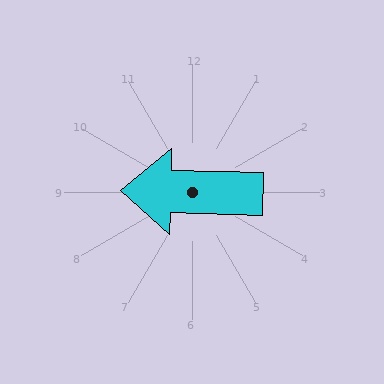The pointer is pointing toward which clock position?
Roughly 9 o'clock.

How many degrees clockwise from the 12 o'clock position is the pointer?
Approximately 271 degrees.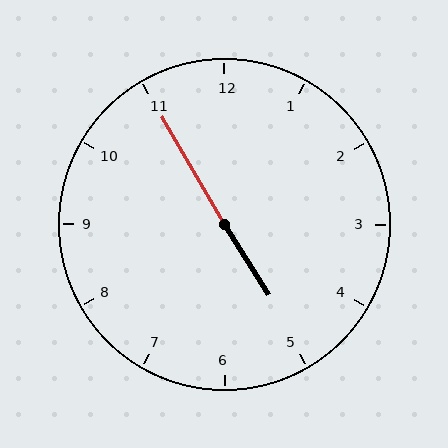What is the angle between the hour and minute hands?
Approximately 178 degrees.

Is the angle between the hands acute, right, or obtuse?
It is obtuse.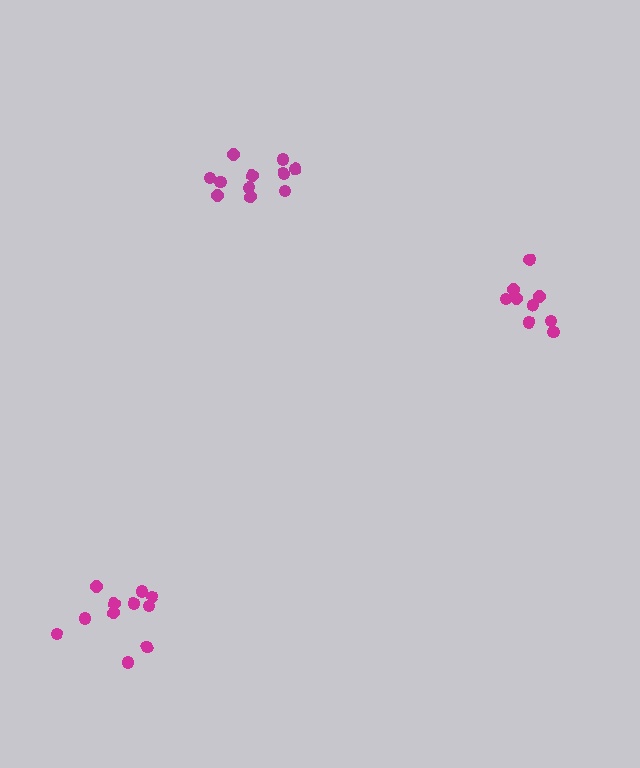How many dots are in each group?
Group 1: 11 dots, Group 2: 11 dots, Group 3: 9 dots (31 total).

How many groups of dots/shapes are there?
There are 3 groups.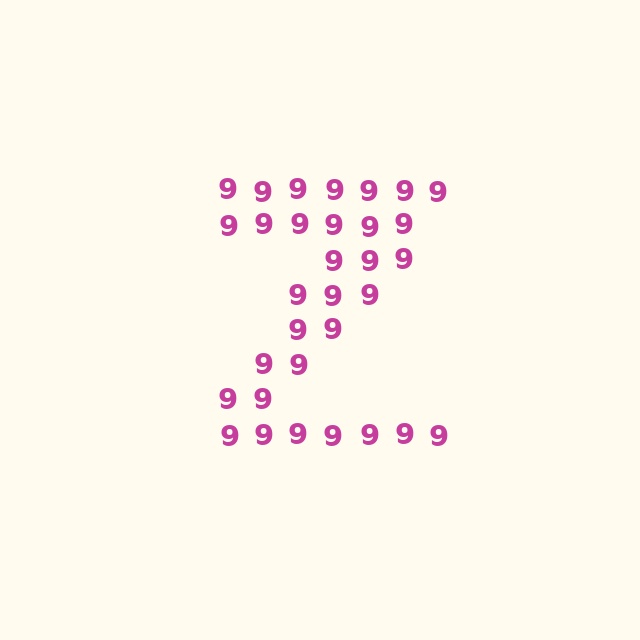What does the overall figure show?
The overall figure shows the letter Z.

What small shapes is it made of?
It is made of small digit 9's.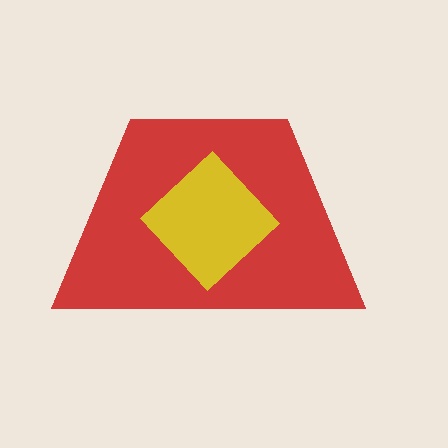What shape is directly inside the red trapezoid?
The yellow diamond.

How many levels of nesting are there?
2.